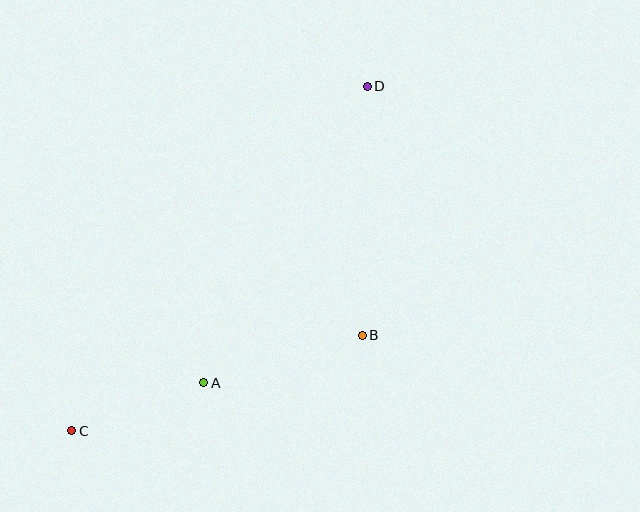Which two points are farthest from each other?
Points C and D are farthest from each other.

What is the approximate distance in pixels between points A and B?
The distance between A and B is approximately 165 pixels.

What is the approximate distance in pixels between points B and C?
The distance between B and C is approximately 306 pixels.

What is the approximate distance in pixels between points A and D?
The distance between A and D is approximately 338 pixels.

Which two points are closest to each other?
Points A and C are closest to each other.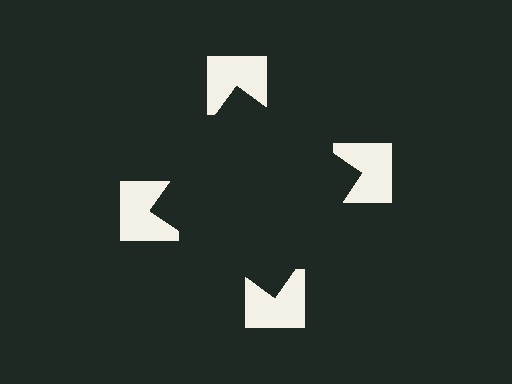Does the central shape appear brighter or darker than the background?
It typically appears slightly darker than the background, even though no actual brightness change is drawn.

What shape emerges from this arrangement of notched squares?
An illusory square — its edges are inferred from the aligned wedge cuts in the notched squares, not physically drawn.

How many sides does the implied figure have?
4 sides.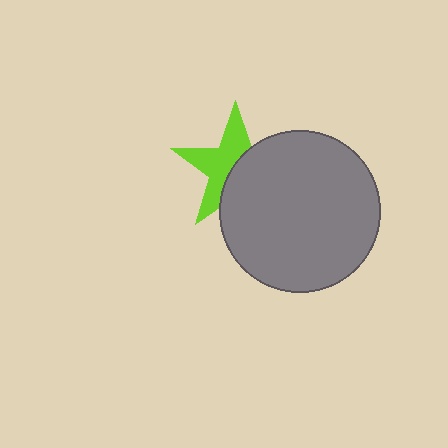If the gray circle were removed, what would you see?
You would see the complete lime star.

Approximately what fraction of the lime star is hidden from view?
Roughly 48% of the lime star is hidden behind the gray circle.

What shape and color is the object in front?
The object in front is a gray circle.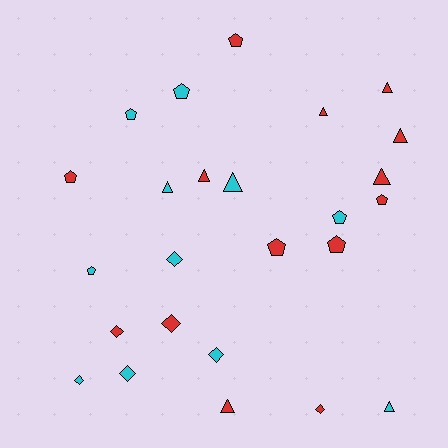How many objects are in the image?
There are 25 objects.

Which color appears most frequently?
Red, with 14 objects.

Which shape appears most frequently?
Triangle, with 9 objects.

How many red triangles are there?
There are 6 red triangles.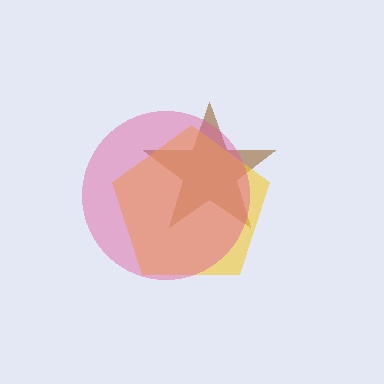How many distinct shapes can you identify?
There are 3 distinct shapes: a brown star, a yellow pentagon, a pink circle.